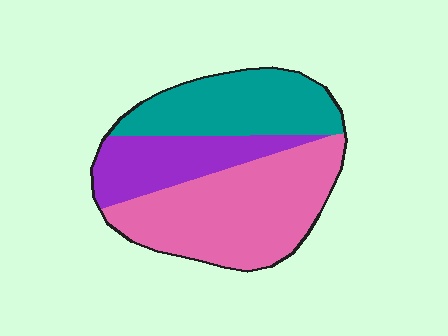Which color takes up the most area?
Pink, at roughly 45%.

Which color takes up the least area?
Purple, at roughly 25%.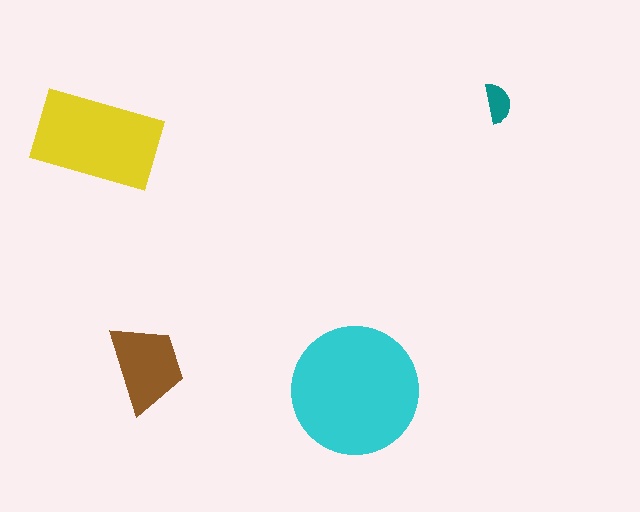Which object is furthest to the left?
The yellow rectangle is leftmost.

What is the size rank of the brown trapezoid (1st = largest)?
3rd.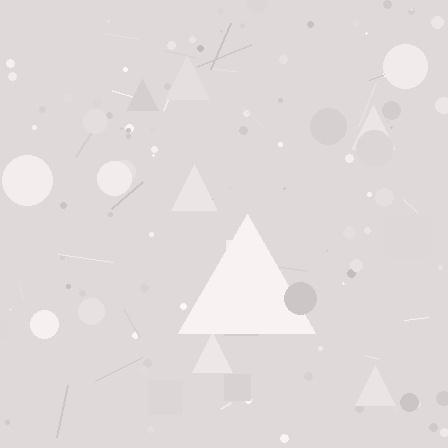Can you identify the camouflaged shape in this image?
The camouflaged shape is a triangle.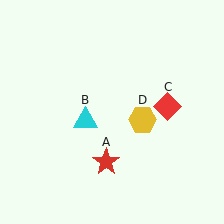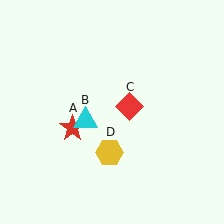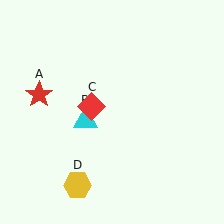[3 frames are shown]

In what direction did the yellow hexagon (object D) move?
The yellow hexagon (object D) moved down and to the left.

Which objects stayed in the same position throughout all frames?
Cyan triangle (object B) remained stationary.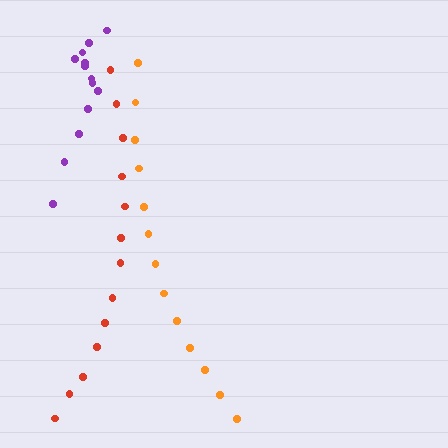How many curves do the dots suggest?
There are 3 distinct paths.